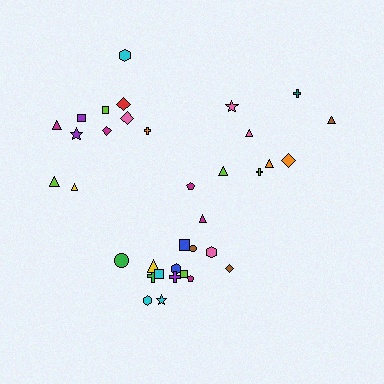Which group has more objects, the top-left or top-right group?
The top-left group.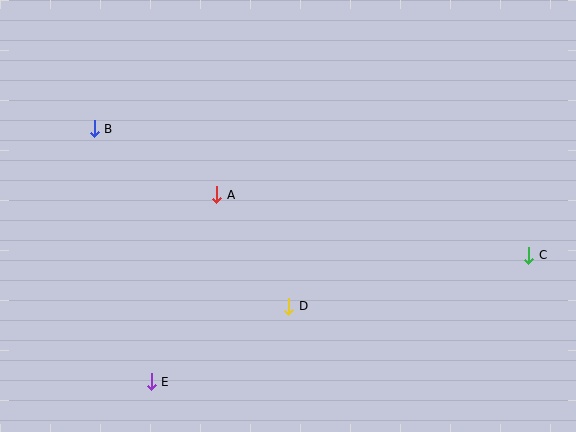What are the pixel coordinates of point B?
Point B is at (94, 129).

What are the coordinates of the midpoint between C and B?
The midpoint between C and B is at (311, 192).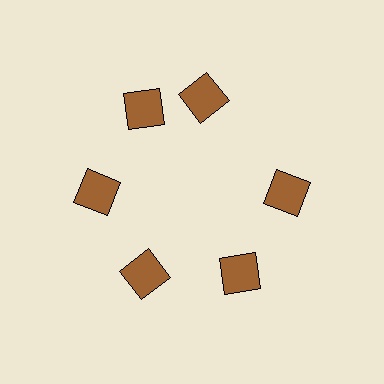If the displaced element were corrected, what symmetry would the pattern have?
It would have 6-fold rotational symmetry — the pattern would map onto itself every 60 degrees.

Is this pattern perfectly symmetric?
No. The 6 brown squares are arranged in a ring, but one element near the 1 o'clock position is rotated out of alignment along the ring, breaking the 6-fold rotational symmetry.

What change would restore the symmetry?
The symmetry would be restored by rotating it back into even spacing with its neighbors so that all 6 squares sit at equal angles and equal distance from the center.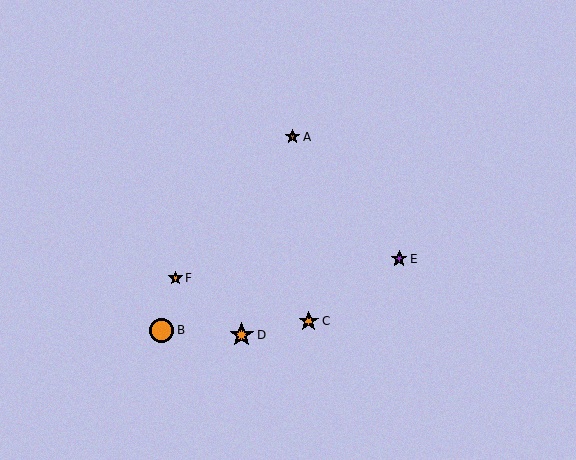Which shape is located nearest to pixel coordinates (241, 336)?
The orange star (labeled D) at (242, 335) is nearest to that location.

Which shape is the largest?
The orange circle (labeled B) is the largest.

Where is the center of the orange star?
The center of the orange star is at (175, 278).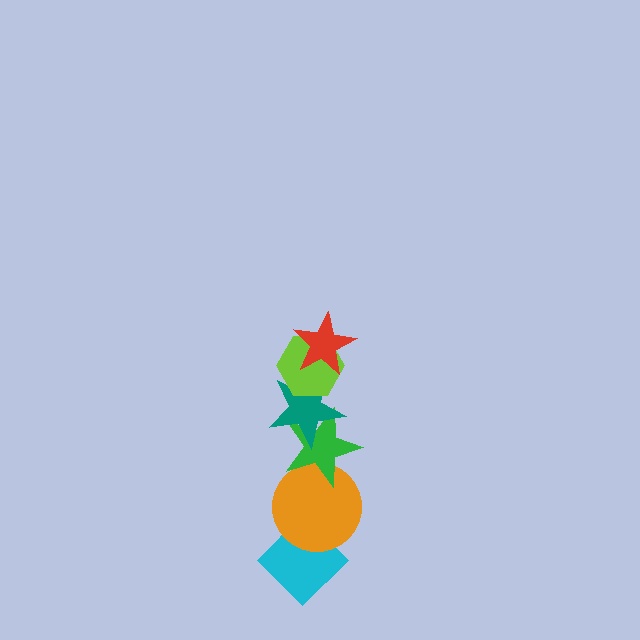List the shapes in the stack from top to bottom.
From top to bottom: the red star, the lime hexagon, the teal star, the green star, the orange circle, the cyan diamond.